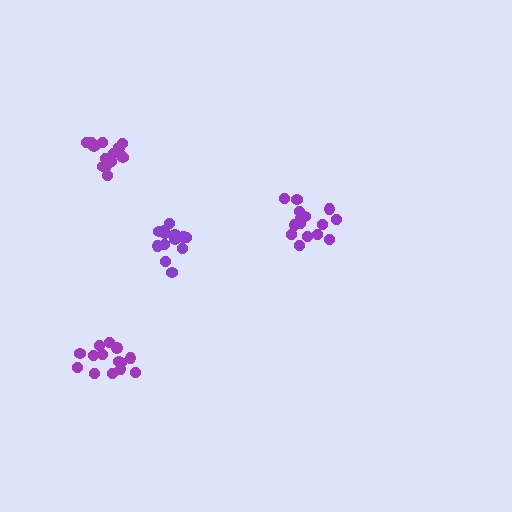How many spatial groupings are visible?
There are 4 spatial groupings.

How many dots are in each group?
Group 1: 13 dots, Group 2: 15 dots, Group 3: 14 dots, Group 4: 15 dots (57 total).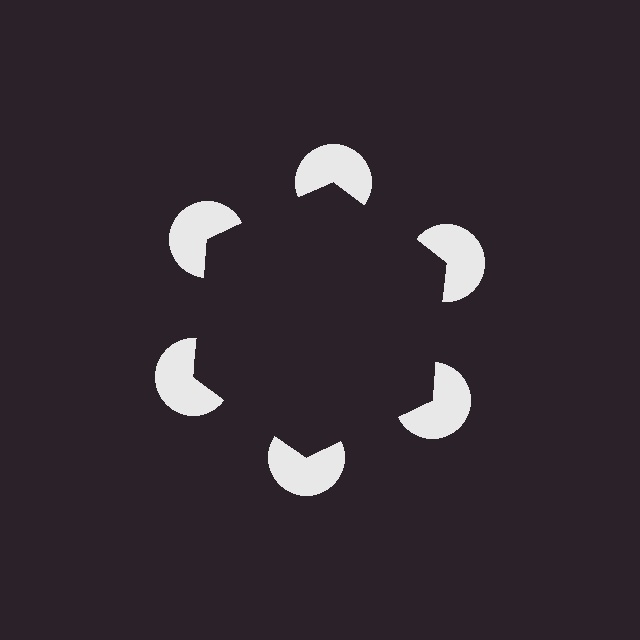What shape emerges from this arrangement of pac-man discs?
An illusory hexagon — its edges are inferred from the aligned wedge cuts in the pac-man discs, not physically drawn.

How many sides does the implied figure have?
6 sides.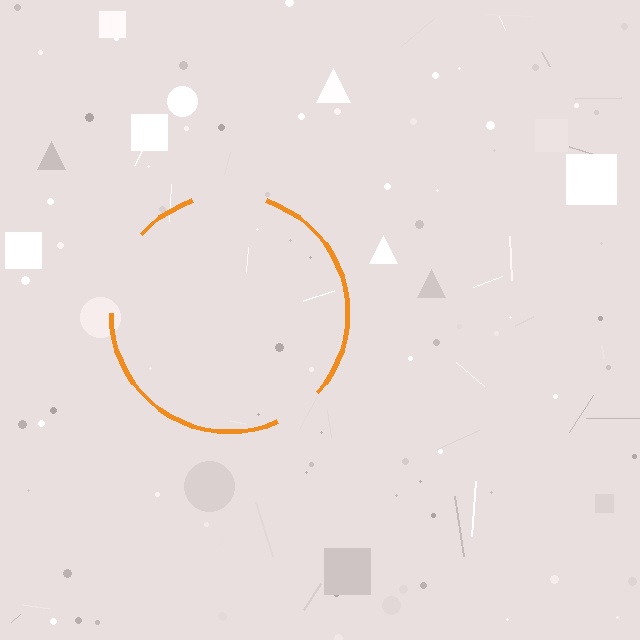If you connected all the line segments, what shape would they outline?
They would outline a circle.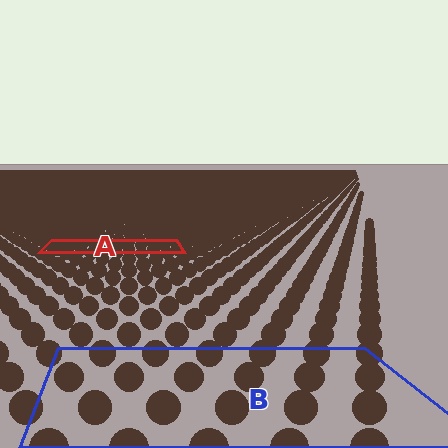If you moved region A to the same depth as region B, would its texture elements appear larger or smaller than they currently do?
They would appear larger. At a closer depth, the same texture elements are projected at a bigger on-screen size.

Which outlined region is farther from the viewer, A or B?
Region A is farther from the viewer — the texture elements inside it appear smaller and more densely packed.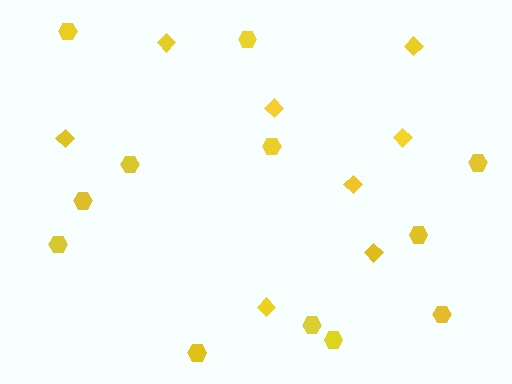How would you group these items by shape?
There are 2 groups: one group of hexagons (12) and one group of diamonds (8).